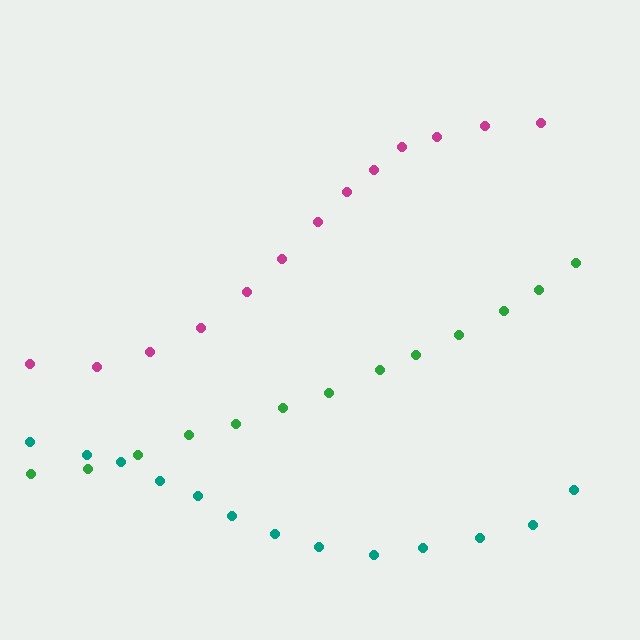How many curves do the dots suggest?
There are 3 distinct paths.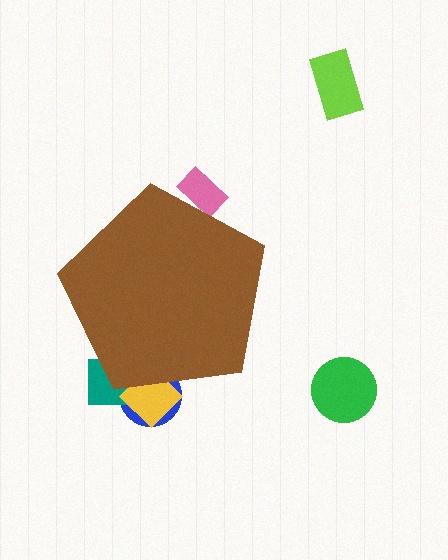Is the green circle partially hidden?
No, the green circle is fully visible.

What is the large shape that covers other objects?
A brown pentagon.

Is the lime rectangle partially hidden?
No, the lime rectangle is fully visible.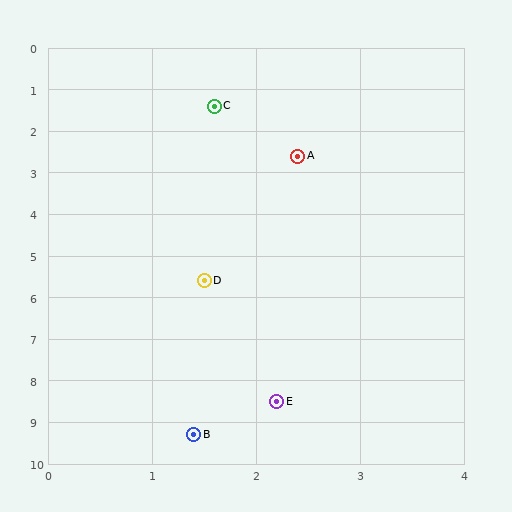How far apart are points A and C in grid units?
Points A and C are about 1.4 grid units apart.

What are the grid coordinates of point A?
Point A is at approximately (2.4, 2.6).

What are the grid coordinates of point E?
Point E is at approximately (2.2, 8.5).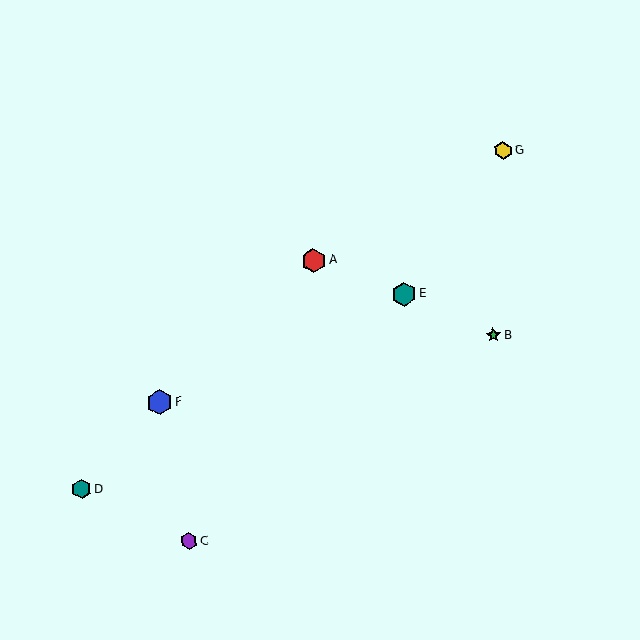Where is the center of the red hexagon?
The center of the red hexagon is at (313, 260).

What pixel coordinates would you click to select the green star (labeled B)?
Click at (493, 335) to select the green star B.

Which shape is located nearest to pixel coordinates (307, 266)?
The red hexagon (labeled A) at (313, 260) is nearest to that location.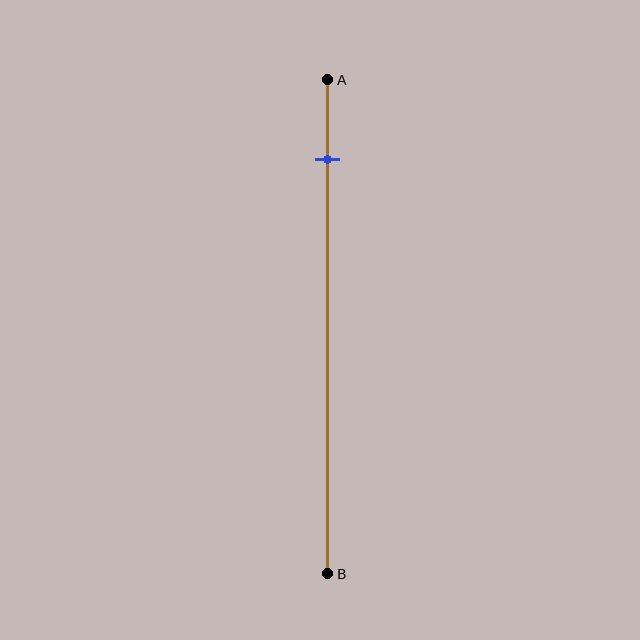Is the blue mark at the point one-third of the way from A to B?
No, the mark is at about 15% from A, not at the 33% one-third point.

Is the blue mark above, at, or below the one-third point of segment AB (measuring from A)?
The blue mark is above the one-third point of segment AB.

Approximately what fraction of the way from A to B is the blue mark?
The blue mark is approximately 15% of the way from A to B.